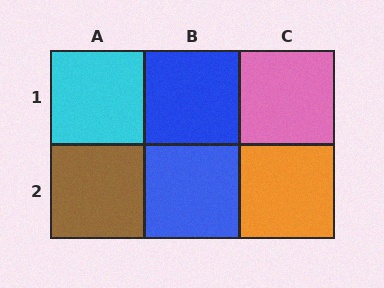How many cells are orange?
1 cell is orange.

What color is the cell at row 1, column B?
Blue.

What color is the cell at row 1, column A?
Cyan.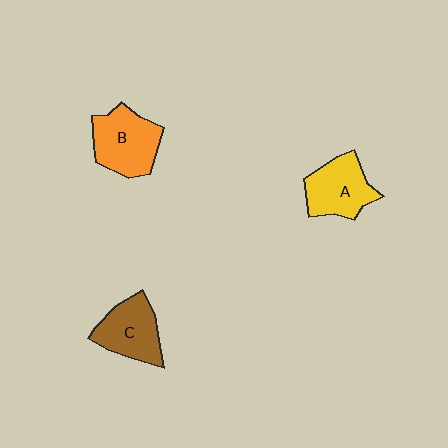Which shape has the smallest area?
Shape C (brown).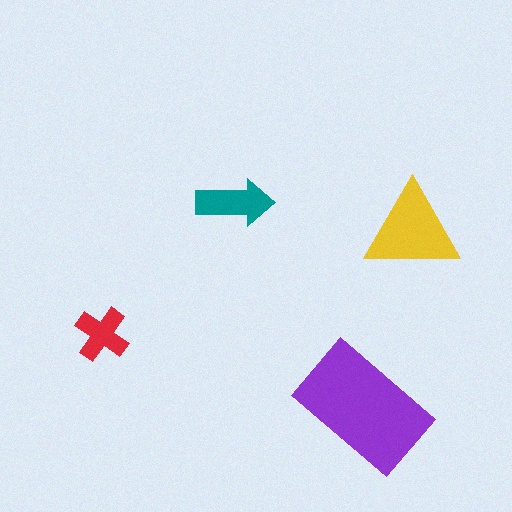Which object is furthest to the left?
The red cross is leftmost.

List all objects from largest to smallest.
The purple rectangle, the yellow triangle, the teal arrow, the red cross.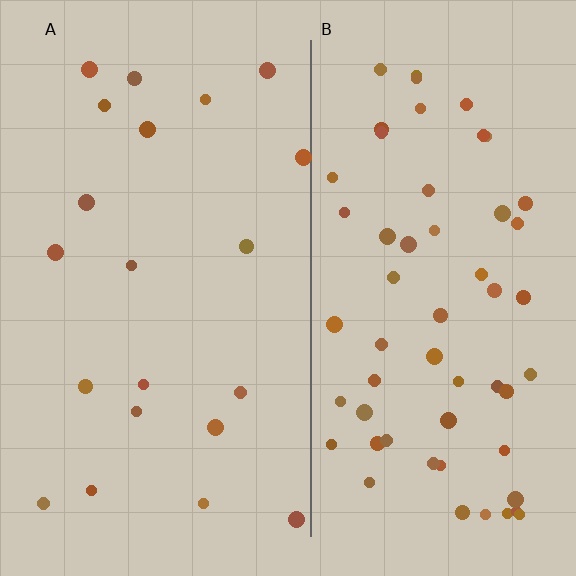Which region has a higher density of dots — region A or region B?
B (the right).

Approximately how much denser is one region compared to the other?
Approximately 2.8× — region B over region A.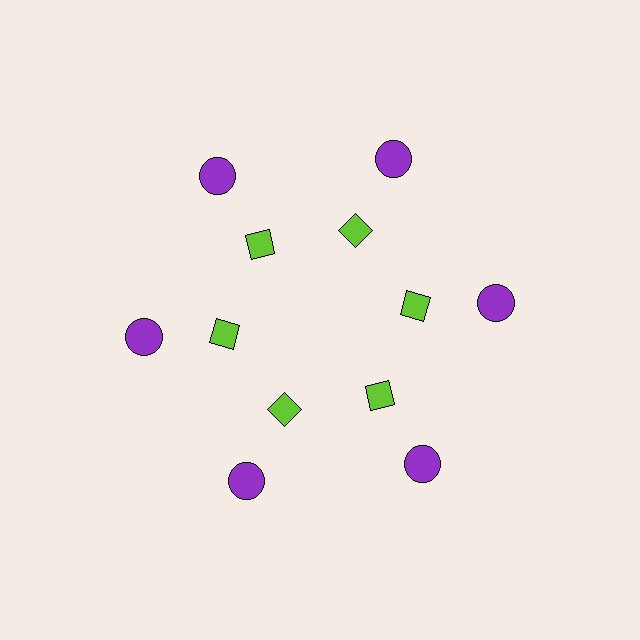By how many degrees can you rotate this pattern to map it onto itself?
The pattern maps onto itself every 60 degrees of rotation.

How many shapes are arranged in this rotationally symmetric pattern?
There are 12 shapes, arranged in 6 groups of 2.